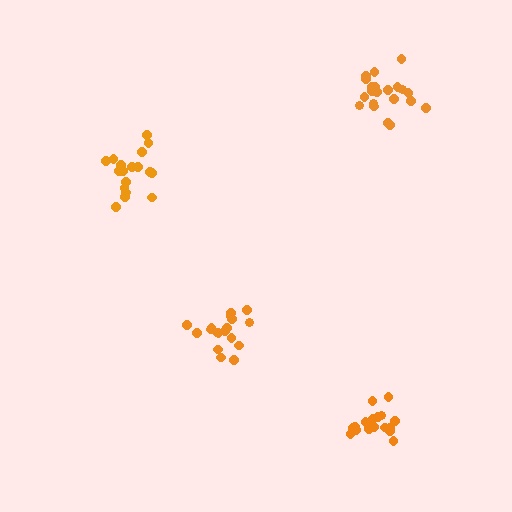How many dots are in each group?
Group 1: 18 dots, Group 2: 21 dots, Group 3: 20 dots, Group 4: 19 dots (78 total).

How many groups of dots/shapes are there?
There are 4 groups.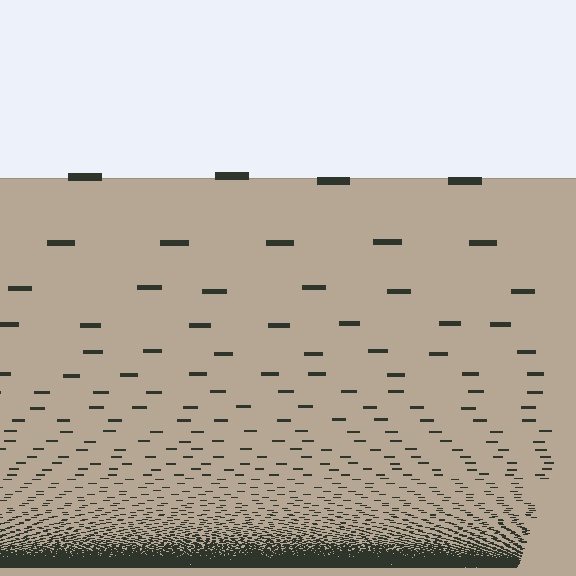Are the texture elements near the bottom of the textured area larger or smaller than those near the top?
Smaller. The gradient is inverted — elements near the bottom are smaller and denser.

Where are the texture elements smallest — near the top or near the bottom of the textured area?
Near the bottom.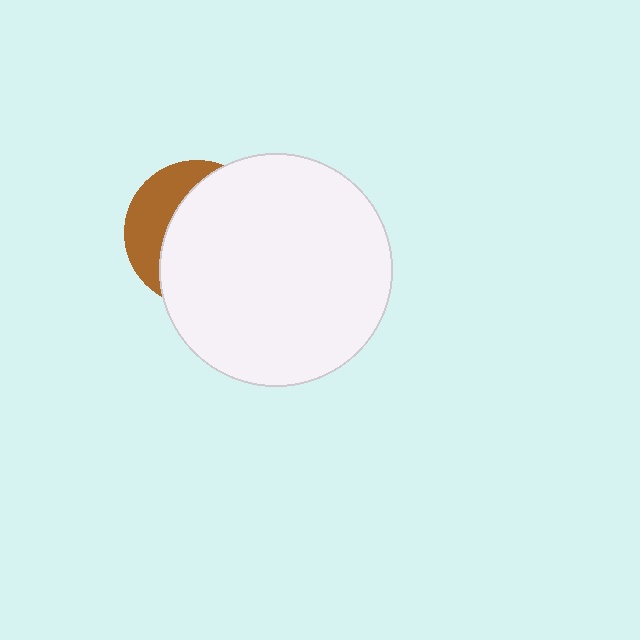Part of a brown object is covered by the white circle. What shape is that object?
It is a circle.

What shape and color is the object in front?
The object in front is a white circle.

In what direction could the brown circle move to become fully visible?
The brown circle could move left. That would shift it out from behind the white circle entirely.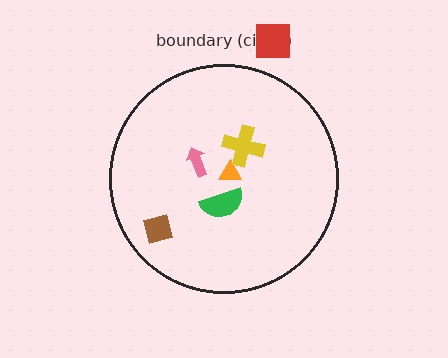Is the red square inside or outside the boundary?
Outside.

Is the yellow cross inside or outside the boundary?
Inside.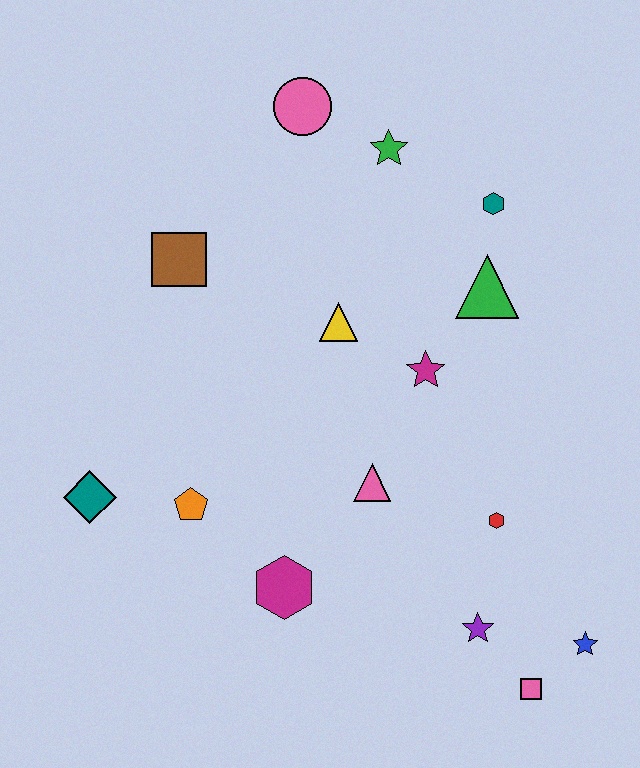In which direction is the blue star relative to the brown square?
The blue star is to the right of the brown square.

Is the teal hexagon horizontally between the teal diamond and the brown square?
No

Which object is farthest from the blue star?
The pink circle is farthest from the blue star.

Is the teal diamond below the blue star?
No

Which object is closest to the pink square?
The blue star is closest to the pink square.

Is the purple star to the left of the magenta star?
No